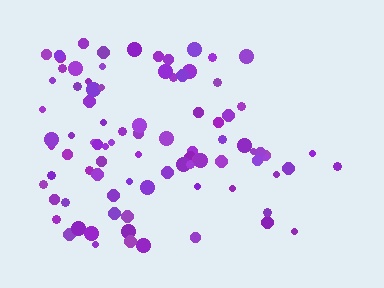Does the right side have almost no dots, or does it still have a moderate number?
Still a moderate number, just noticeably fewer than the left.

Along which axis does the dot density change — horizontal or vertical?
Horizontal.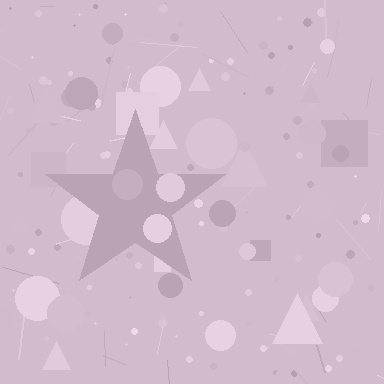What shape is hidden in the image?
A star is hidden in the image.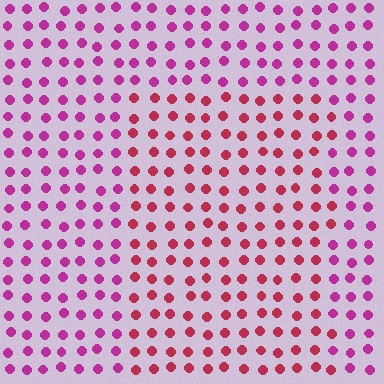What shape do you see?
I see a rectangle.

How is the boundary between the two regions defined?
The boundary is defined purely by a slight shift in hue (about 32 degrees). Spacing, size, and orientation are identical on both sides.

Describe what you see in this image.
The image is filled with small magenta elements in a uniform arrangement. A rectangle-shaped region is visible where the elements are tinted to a slightly different hue, forming a subtle color boundary.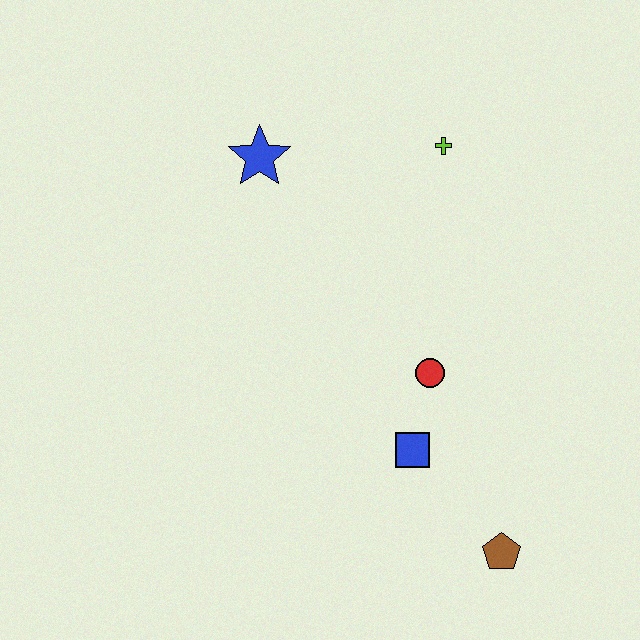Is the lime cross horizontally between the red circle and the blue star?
No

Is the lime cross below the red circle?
No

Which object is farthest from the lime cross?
The brown pentagon is farthest from the lime cross.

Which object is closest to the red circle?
The blue square is closest to the red circle.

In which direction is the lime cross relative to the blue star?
The lime cross is to the right of the blue star.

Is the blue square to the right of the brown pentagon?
No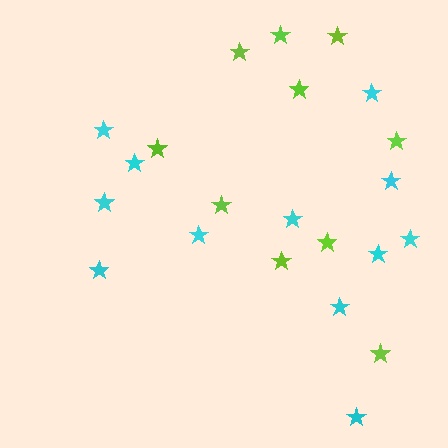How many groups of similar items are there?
There are 2 groups: one group of lime stars (10) and one group of cyan stars (12).